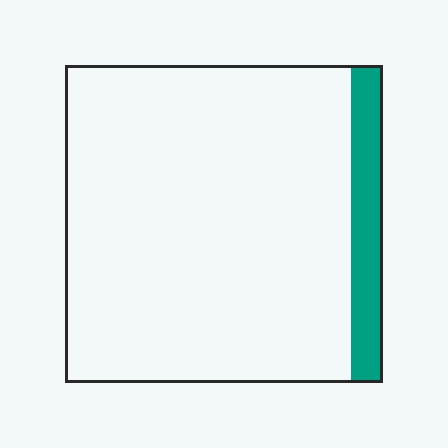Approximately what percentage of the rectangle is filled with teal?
Approximately 10%.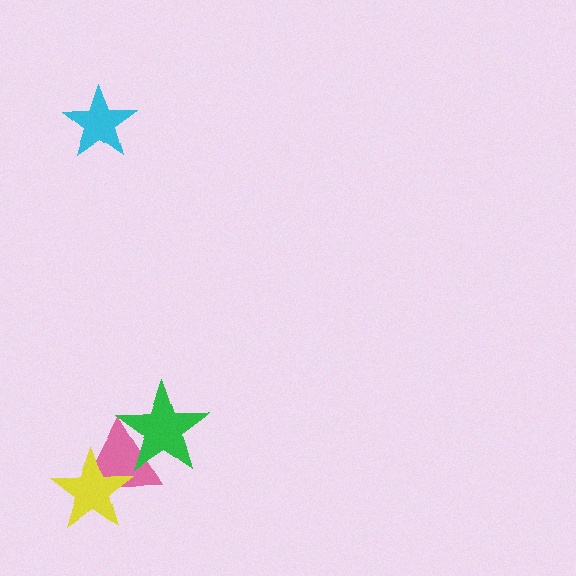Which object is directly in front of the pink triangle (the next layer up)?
The yellow star is directly in front of the pink triangle.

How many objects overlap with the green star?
1 object overlaps with the green star.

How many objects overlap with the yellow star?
1 object overlaps with the yellow star.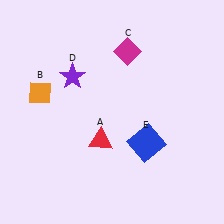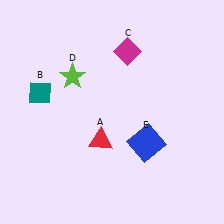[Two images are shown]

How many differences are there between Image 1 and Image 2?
There are 2 differences between the two images.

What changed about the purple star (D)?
In Image 1, D is purple. In Image 2, it changed to lime.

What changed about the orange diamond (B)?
In Image 1, B is orange. In Image 2, it changed to teal.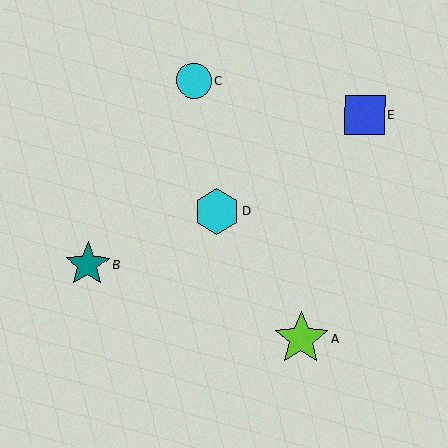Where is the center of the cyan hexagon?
The center of the cyan hexagon is at (217, 211).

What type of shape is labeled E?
Shape E is a blue square.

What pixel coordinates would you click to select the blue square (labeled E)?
Click at (365, 114) to select the blue square E.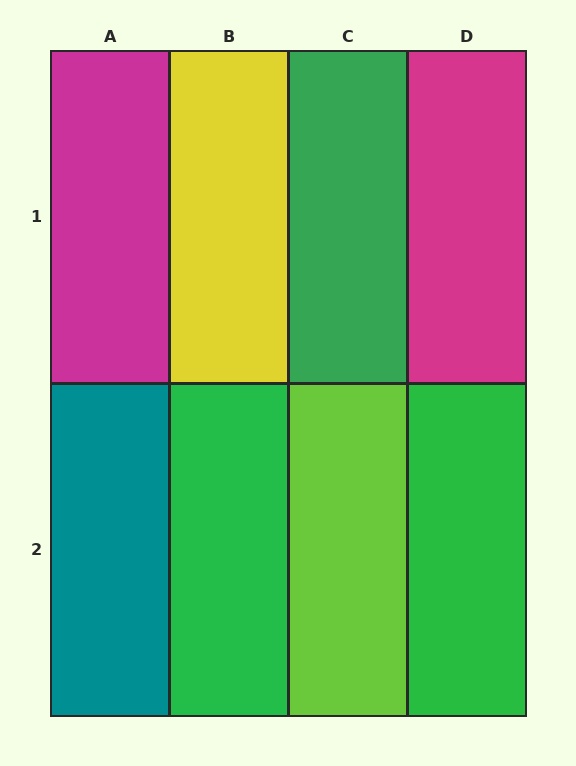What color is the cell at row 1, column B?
Yellow.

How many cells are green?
3 cells are green.